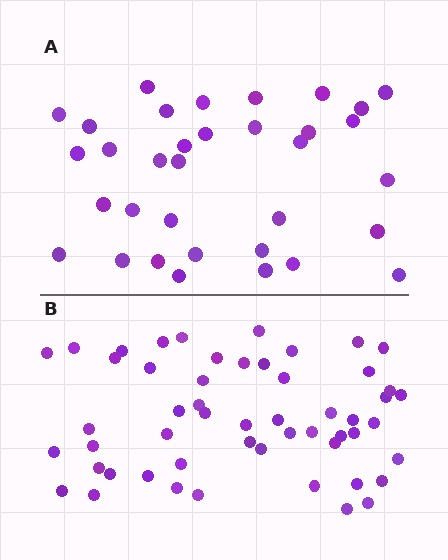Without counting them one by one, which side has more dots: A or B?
Region B (the bottom region) has more dots.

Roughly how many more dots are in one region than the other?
Region B has approximately 20 more dots than region A.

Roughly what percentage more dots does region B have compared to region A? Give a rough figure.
About 55% more.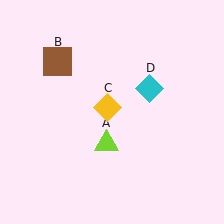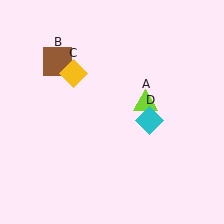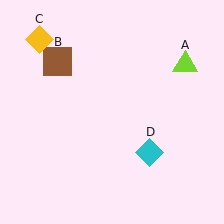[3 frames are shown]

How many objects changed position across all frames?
3 objects changed position: lime triangle (object A), yellow diamond (object C), cyan diamond (object D).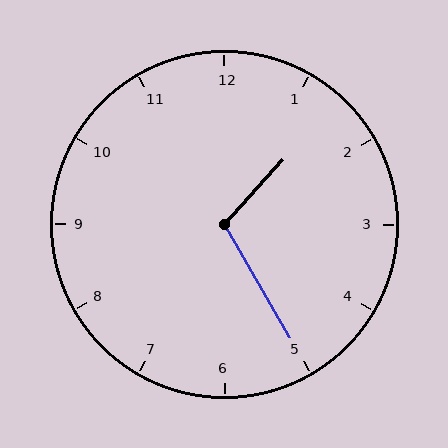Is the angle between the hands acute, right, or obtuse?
It is obtuse.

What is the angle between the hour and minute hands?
Approximately 108 degrees.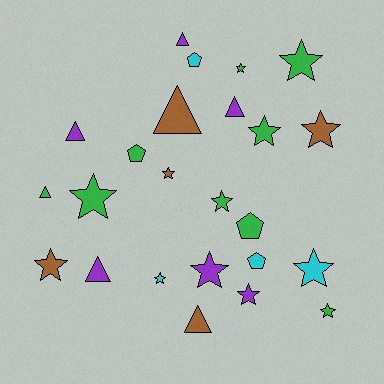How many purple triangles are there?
There are 4 purple triangles.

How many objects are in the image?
There are 24 objects.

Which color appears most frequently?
Green, with 9 objects.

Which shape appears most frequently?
Star, with 13 objects.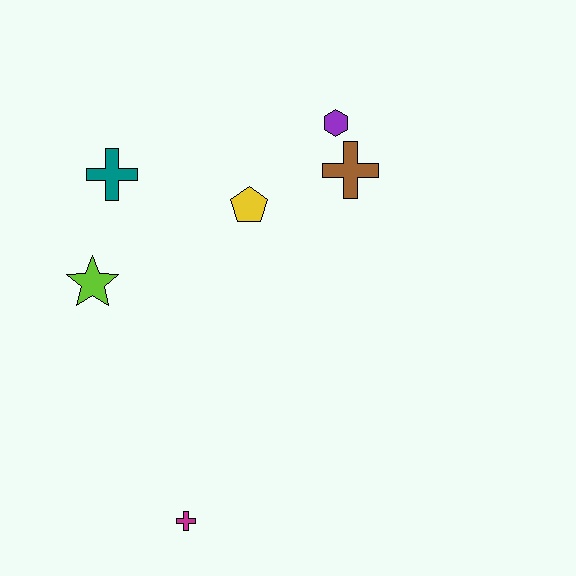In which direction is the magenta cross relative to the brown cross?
The magenta cross is below the brown cross.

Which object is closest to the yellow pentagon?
The brown cross is closest to the yellow pentagon.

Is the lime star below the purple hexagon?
Yes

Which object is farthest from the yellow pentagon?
The magenta cross is farthest from the yellow pentagon.